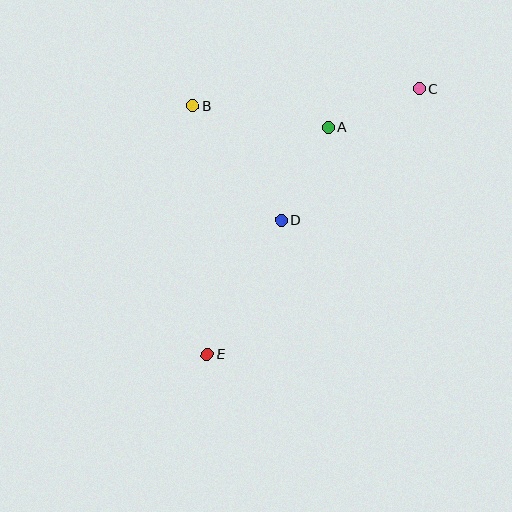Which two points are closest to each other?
Points A and C are closest to each other.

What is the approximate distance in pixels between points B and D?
The distance between B and D is approximately 145 pixels.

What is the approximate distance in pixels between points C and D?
The distance between C and D is approximately 191 pixels.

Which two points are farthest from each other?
Points C and E are farthest from each other.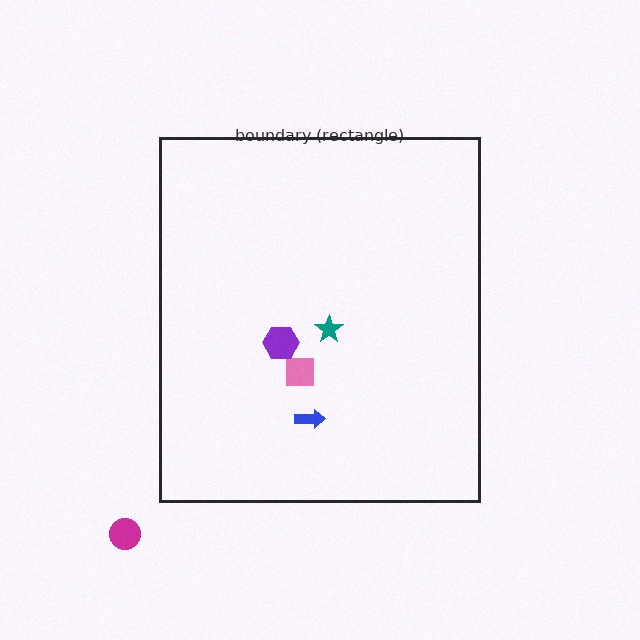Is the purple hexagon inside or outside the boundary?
Inside.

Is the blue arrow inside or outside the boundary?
Inside.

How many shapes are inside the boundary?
4 inside, 1 outside.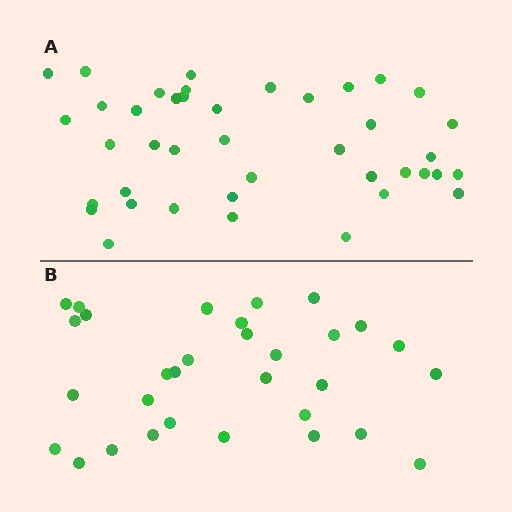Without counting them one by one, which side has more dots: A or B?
Region A (the top region) has more dots.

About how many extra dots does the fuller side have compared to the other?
Region A has roughly 10 or so more dots than region B.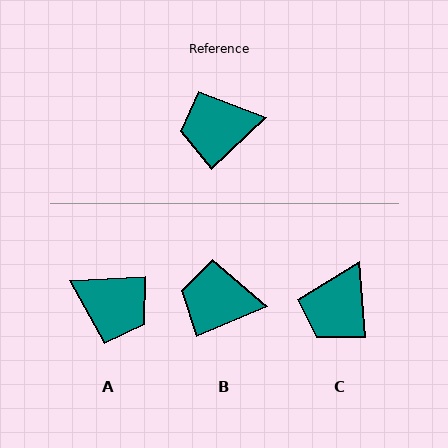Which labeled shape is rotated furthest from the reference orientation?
A, about 140 degrees away.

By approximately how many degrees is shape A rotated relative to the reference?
Approximately 140 degrees counter-clockwise.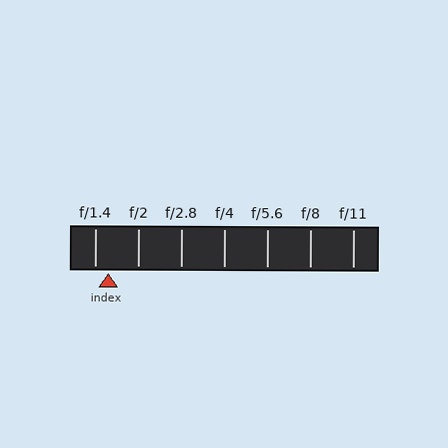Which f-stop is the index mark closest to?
The index mark is closest to f/1.4.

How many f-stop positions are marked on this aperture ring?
There are 7 f-stop positions marked.